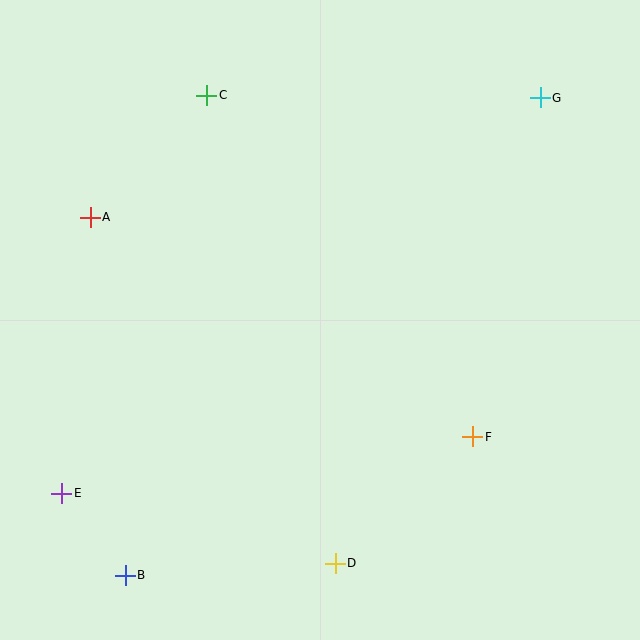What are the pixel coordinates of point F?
Point F is at (473, 437).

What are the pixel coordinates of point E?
Point E is at (62, 493).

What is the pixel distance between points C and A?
The distance between C and A is 169 pixels.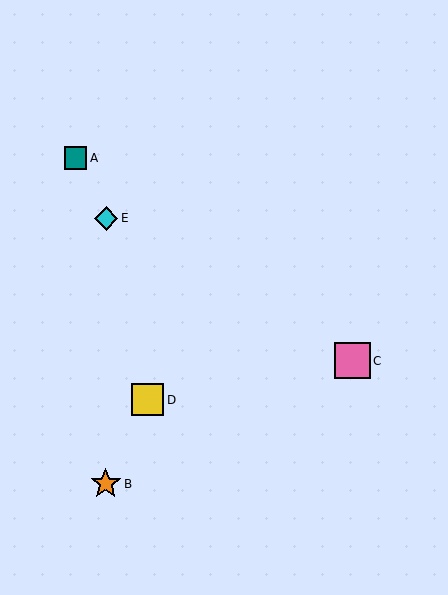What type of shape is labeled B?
Shape B is an orange star.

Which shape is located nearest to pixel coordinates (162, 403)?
The yellow square (labeled D) at (148, 400) is nearest to that location.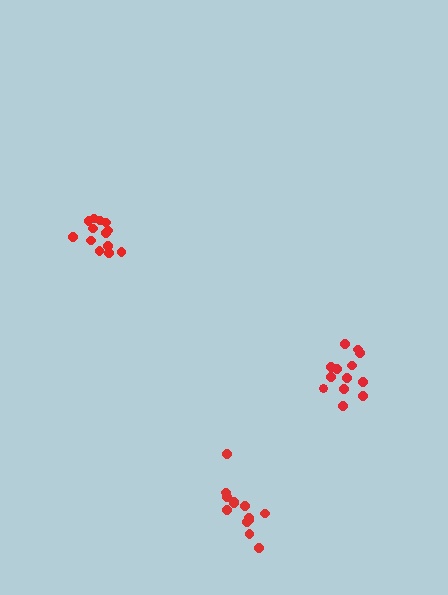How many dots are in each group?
Group 1: 13 dots, Group 2: 13 dots, Group 3: 13 dots (39 total).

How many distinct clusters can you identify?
There are 3 distinct clusters.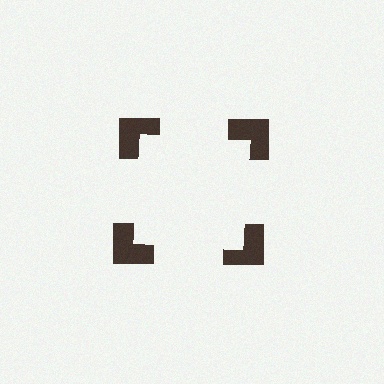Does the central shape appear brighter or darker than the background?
It typically appears slightly brighter than the background, even though no actual brightness change is drawn.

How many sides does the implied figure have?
4 sides.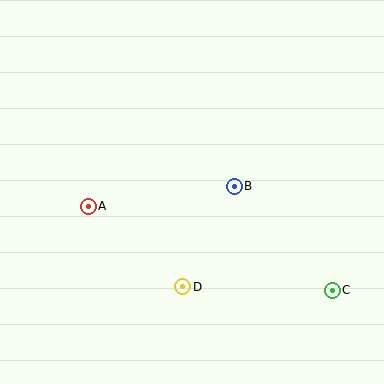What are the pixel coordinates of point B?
Point B is at (234, 187).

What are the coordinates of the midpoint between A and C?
The midpoint between A and C is at (210, 248).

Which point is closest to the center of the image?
Point B at (234, 187) is closest to the center.